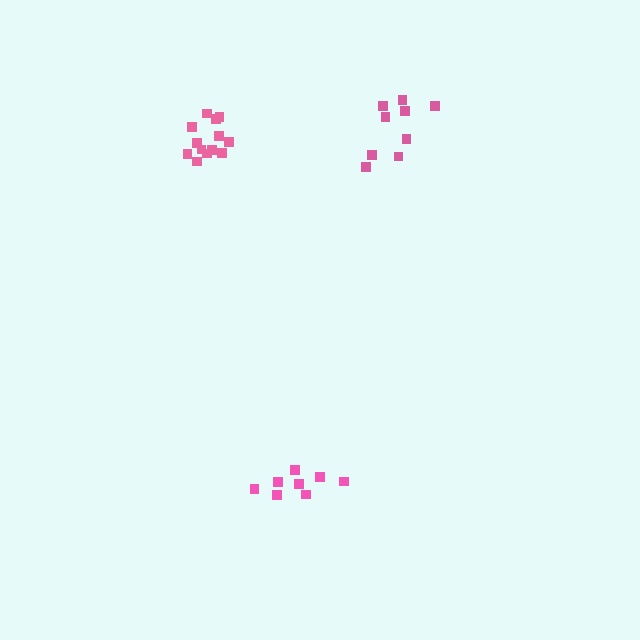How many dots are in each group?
Group 1: 8 dots, Group 2: 9 dots, Group 3: 13 dots (30 total).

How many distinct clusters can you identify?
There are 3 distinct clusters.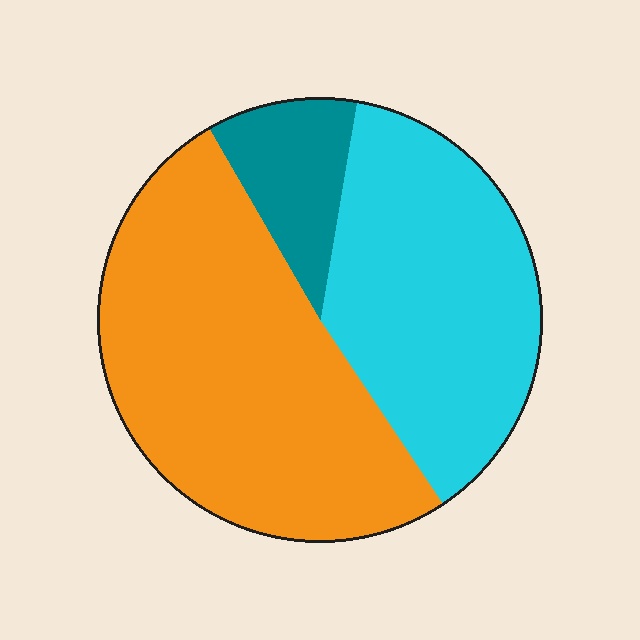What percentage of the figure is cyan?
Cyan covers 38% of the figure.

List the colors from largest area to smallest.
From largest to smallest: orange, cyan, teal.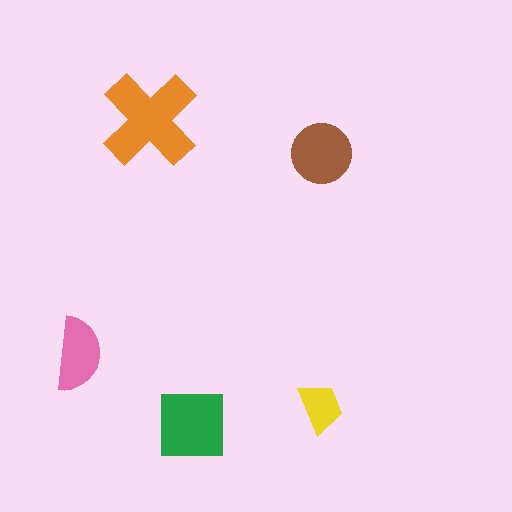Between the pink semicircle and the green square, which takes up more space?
The green square.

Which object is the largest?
The orange cross.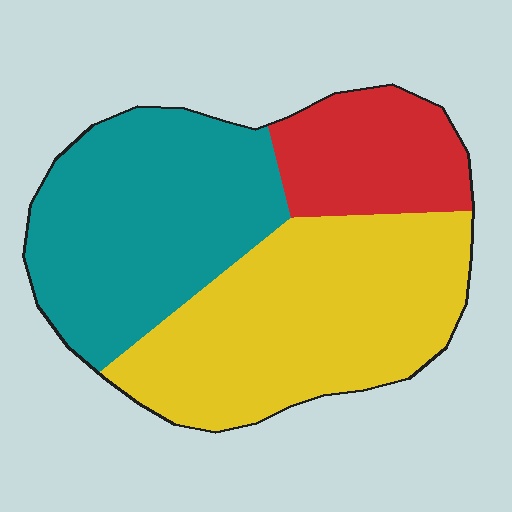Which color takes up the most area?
Yellow, at roughly 45%.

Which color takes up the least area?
Red, at roughly 20%.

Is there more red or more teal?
Teal.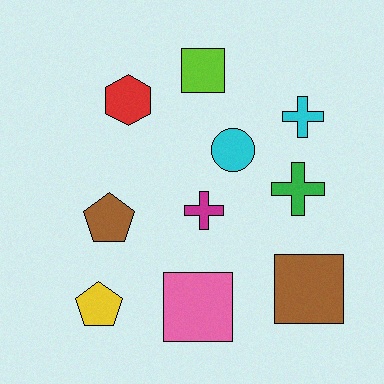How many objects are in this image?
There are 10 objects.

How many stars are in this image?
There are no stars.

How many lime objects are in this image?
There is 1 lime object.